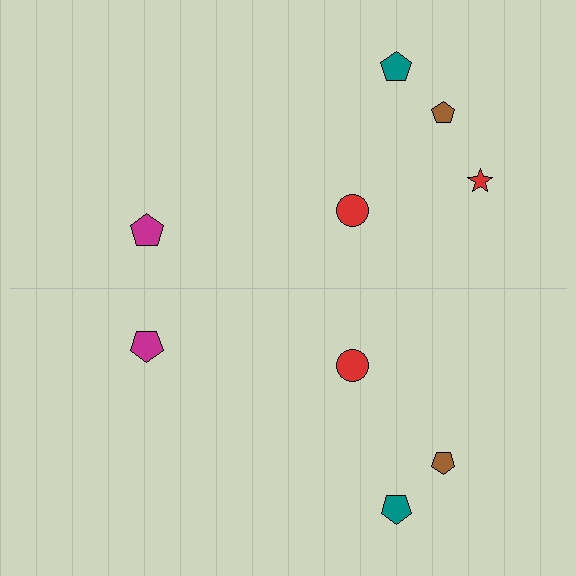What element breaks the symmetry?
A red star is missing from the bottom side.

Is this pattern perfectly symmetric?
No, the pattern is not perfectly symmetric. A red star is missing from the bottom side.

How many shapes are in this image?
There are 9 shapes in this image.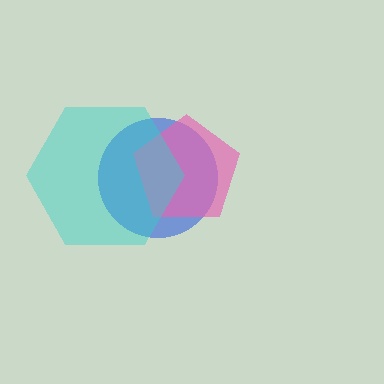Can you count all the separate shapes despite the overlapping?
Yes, there are 3 separate shapes.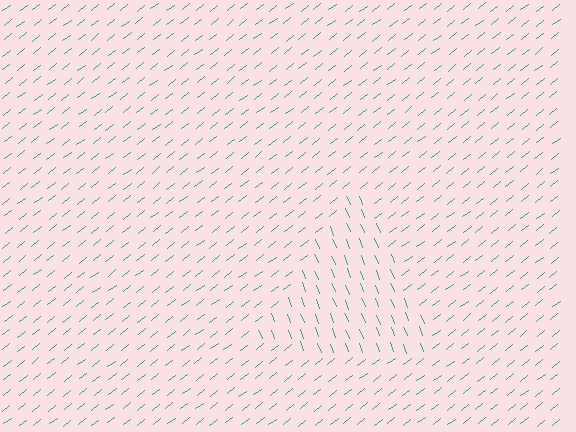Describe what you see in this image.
The image is filled with small green line segments. A triangle region in the image has lines oriented differently from the surrounding lines, creating a visible texture boundary.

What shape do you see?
I see a triangle.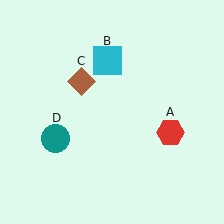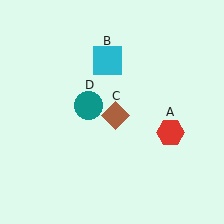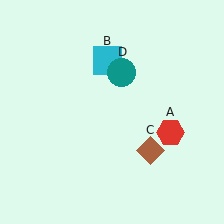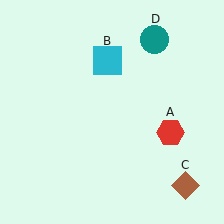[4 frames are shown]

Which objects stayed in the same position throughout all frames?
Red hexagon (object A) and cyan square (object B) remained stationary.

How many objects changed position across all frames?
2 objects changed position: brown diamond (object C), teal circle (object D).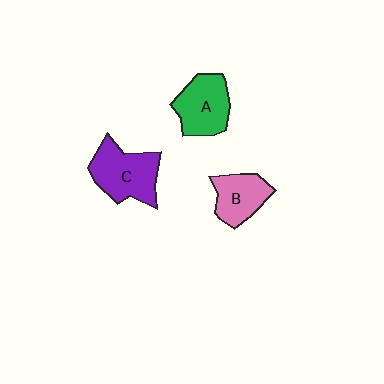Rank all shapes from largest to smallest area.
From largest to smallest: C (purple), A (green), B (pink).